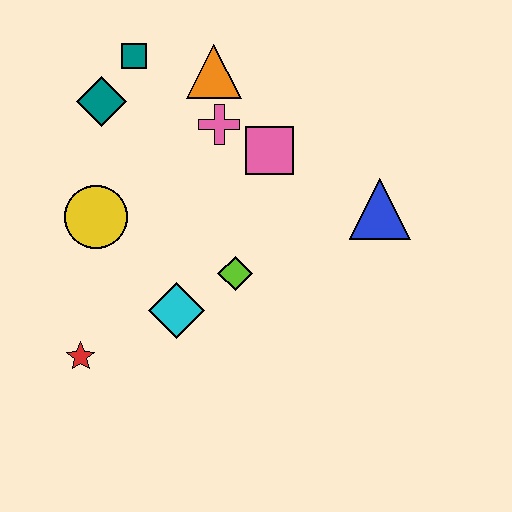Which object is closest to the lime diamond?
The cyan diamond is closest to the lime diamond.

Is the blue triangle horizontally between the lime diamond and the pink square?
No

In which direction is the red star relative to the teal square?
The red star is below the teal square.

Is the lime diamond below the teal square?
Yes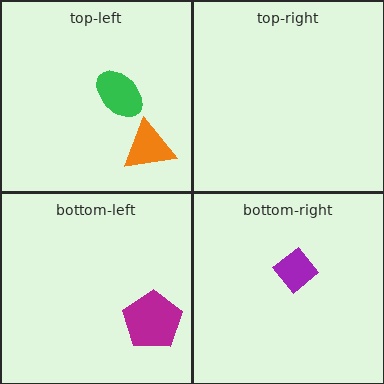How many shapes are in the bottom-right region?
1.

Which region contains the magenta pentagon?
The bottom-left region.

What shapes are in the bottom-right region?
The purple diamond.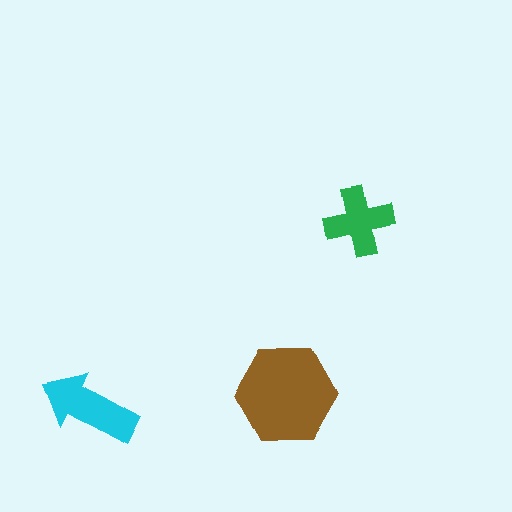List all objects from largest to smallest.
The brown hexagon, the cyan arrow, the green cross.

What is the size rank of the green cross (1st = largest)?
3rd.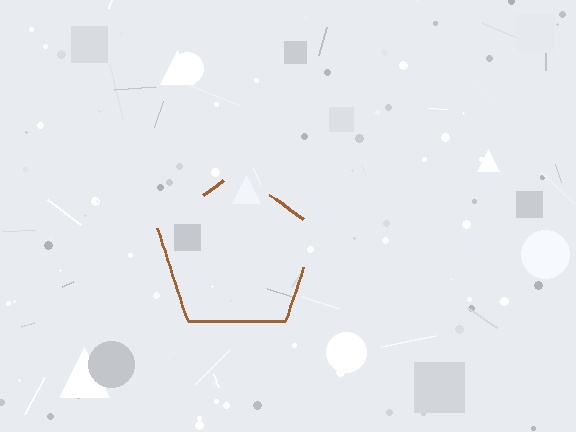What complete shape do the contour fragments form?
The contour fragments form a pentagon.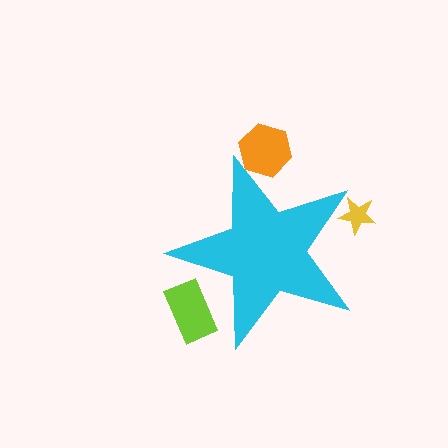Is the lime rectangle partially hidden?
Yes, the lime rectangle is partially hidden behind the cyan star.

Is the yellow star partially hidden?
Yes, the yellow star is partially hidden behind the cyan star.